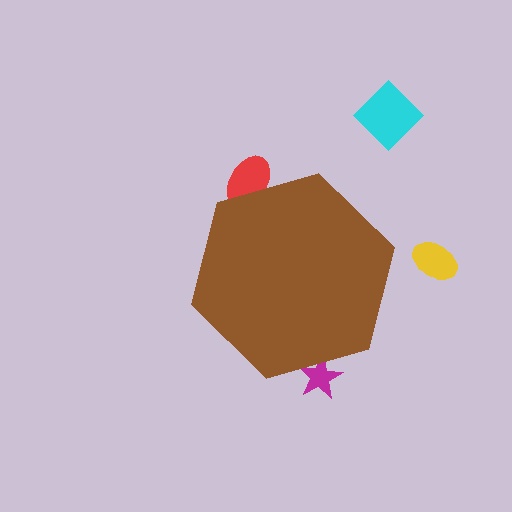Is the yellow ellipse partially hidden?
No, the yellow ellipse is fully visible.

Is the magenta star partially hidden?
Yes, the magenta star is partially hidden behind the brown hexagon.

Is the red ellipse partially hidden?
Yes, the red ellipse is partially hidden behind the brown hexagon.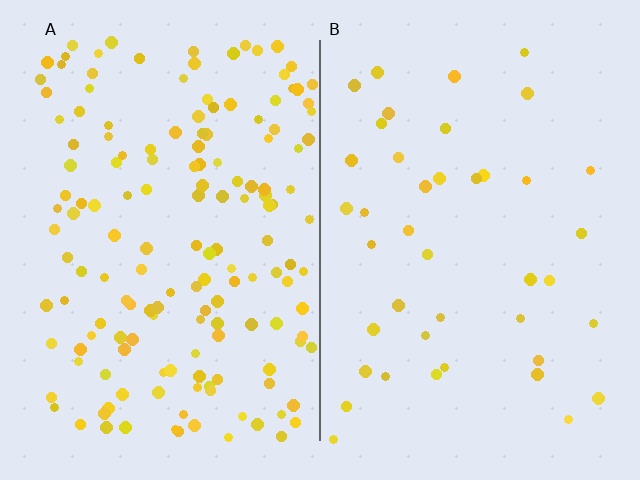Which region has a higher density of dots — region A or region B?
A (the left).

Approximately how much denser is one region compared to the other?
Approximately 3.7× — region A over region B.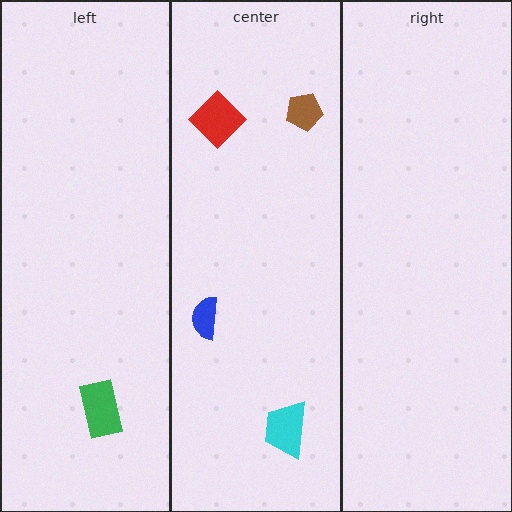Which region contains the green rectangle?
The left region.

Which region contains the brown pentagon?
The center region.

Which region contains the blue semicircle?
The center region.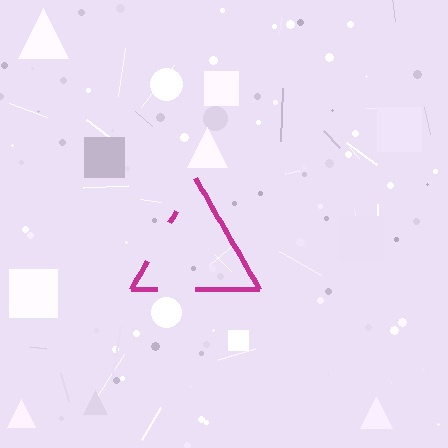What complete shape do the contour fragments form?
The contour fragments form a triangle.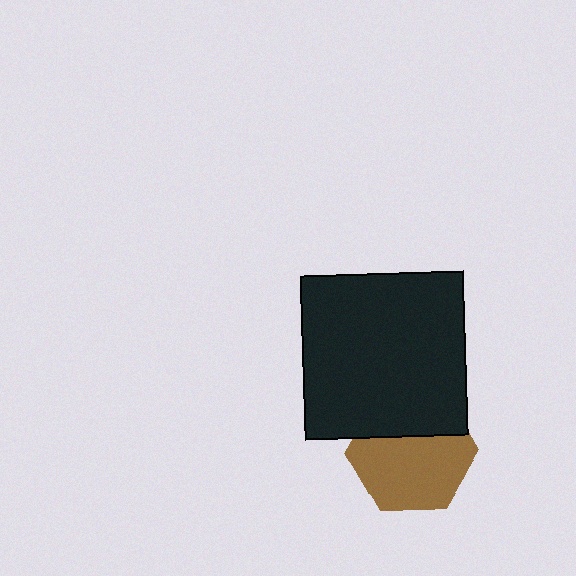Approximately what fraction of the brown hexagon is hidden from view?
Roughly 35% of the brown hexagon is hidden behind the black square.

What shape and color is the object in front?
The object in front is a black square.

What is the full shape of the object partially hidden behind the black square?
The partially hidden object is a brown hexagon.